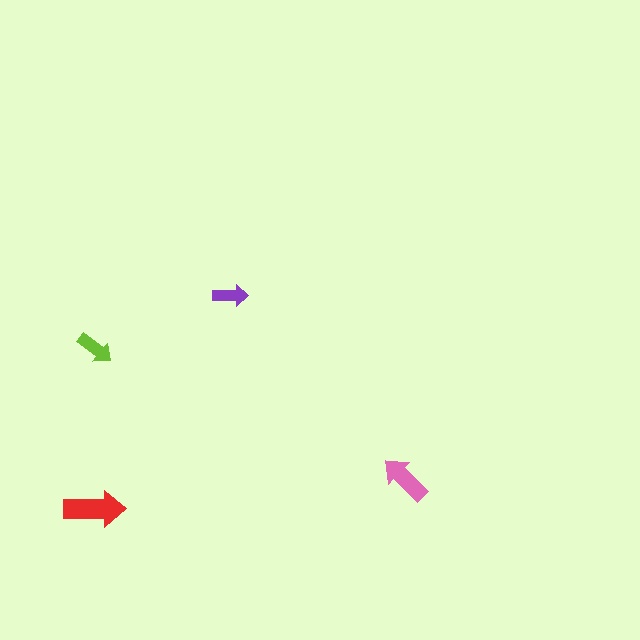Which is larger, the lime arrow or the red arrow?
The red one.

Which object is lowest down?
The red arrow is bottommost.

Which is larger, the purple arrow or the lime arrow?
The lime one.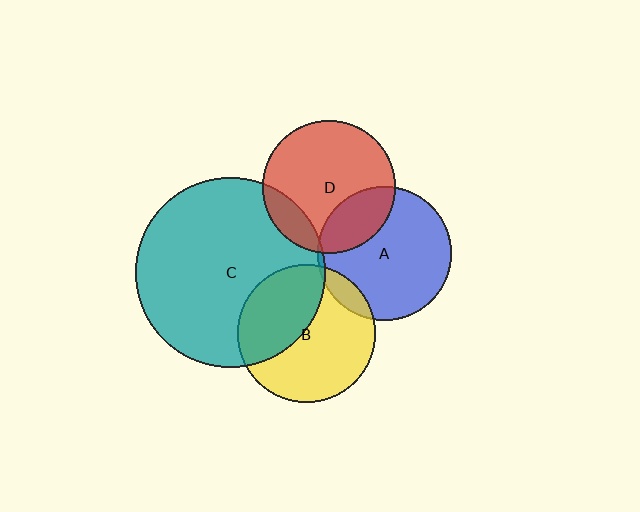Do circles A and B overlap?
Yes.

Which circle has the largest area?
Circle C (teal).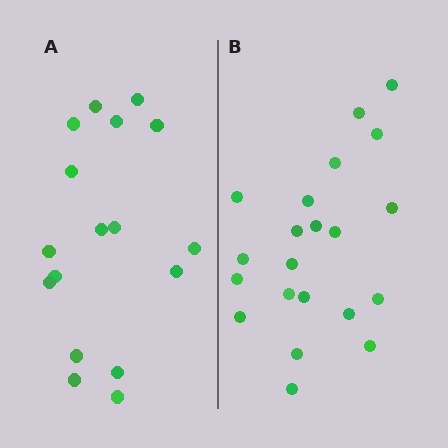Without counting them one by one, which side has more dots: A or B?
Region B (the right region) has more dots.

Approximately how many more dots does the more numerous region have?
Region B has about 4 more dots than region A.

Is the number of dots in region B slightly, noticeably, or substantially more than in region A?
Region B has only slightly more — the two regions are fairly close. The ratio is roughly 1.2 to 1.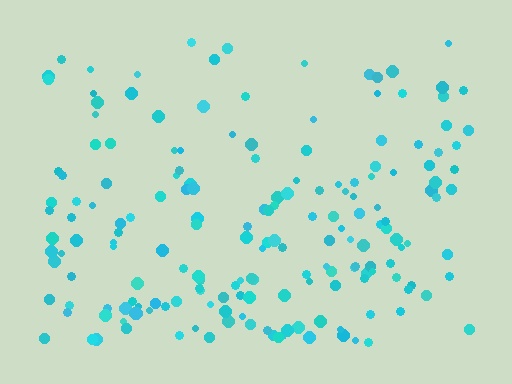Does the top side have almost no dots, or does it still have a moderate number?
Still a moderate number, just noticeably fewer than the bottom.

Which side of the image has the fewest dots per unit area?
The top.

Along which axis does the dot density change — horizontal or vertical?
Vertical.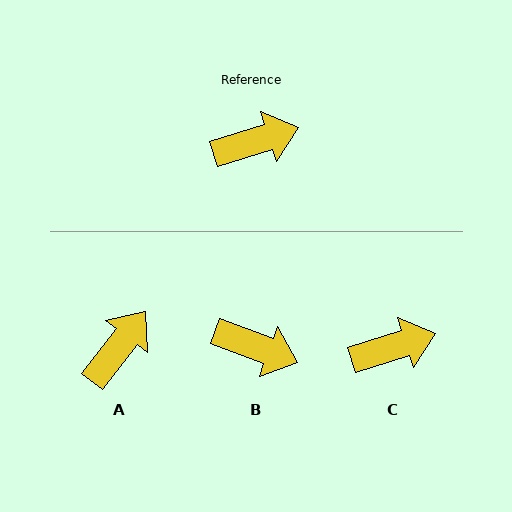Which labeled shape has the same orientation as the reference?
C.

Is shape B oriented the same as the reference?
No, it is off by about 38 degrees.